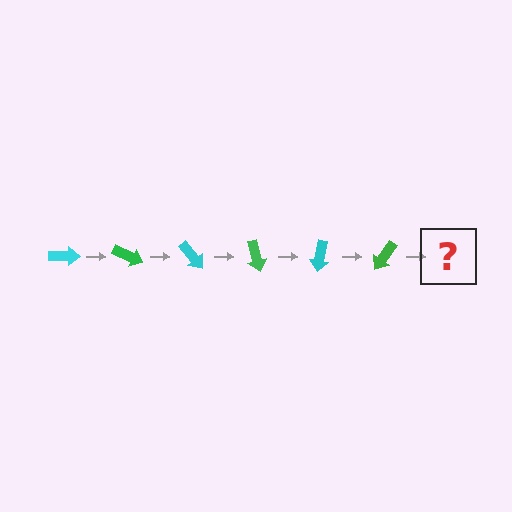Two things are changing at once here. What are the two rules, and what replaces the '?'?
The two rules are that it rotates 25 degrees each step and the color cycles through cyan and green. The '?' should be a cyan arrow, rotated 150 degrees from the start.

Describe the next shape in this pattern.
It should be a cyan arrow, rotated 150 degrees from the start.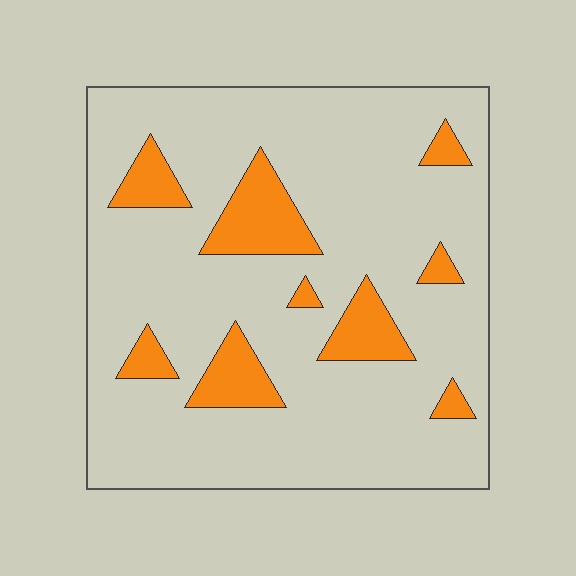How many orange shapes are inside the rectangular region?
9.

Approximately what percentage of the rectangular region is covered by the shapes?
Approximately 15%.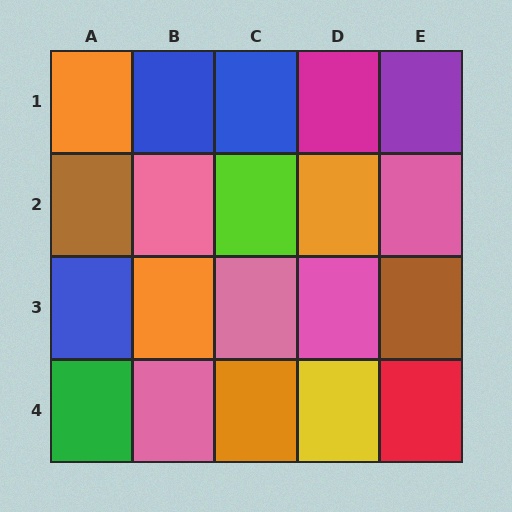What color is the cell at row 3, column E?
Brown.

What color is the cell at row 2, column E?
Pink.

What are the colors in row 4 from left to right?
Green, pink, orange, yellow, red.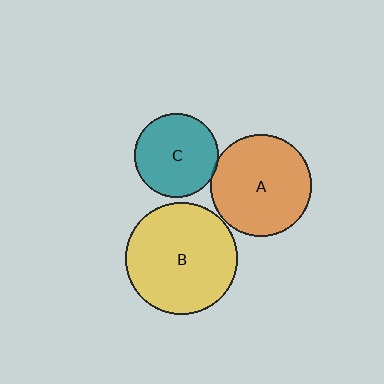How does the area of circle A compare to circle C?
Approximately 1.5 times.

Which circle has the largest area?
Circle B (yellow).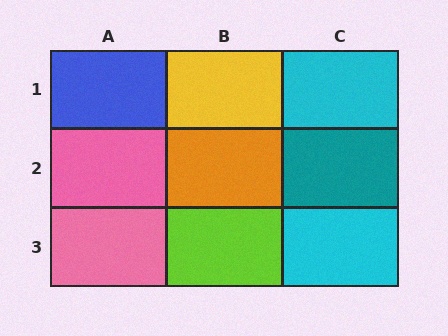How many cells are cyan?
2 cells are cyan.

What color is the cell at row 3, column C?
Cyan.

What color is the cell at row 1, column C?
Cyan.